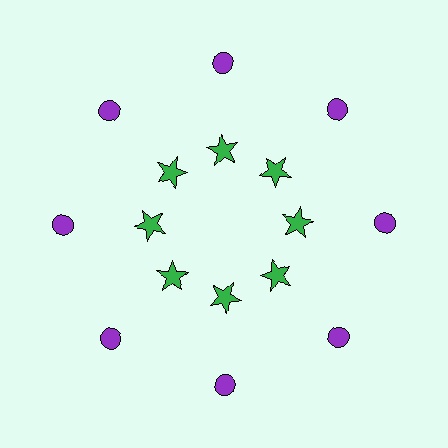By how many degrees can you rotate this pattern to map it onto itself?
The pattern maps onto itself every 45 degrees of rotation.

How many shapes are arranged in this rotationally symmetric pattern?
There are 16 shapes, arranged in 8 groups of 2.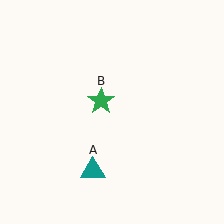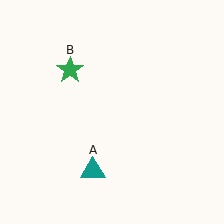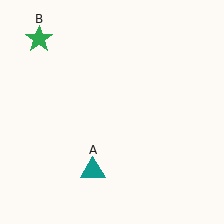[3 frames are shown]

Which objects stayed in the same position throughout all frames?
Teal triangle (object A) remained stationary.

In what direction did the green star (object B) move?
The green star (object B) moved up and to the left.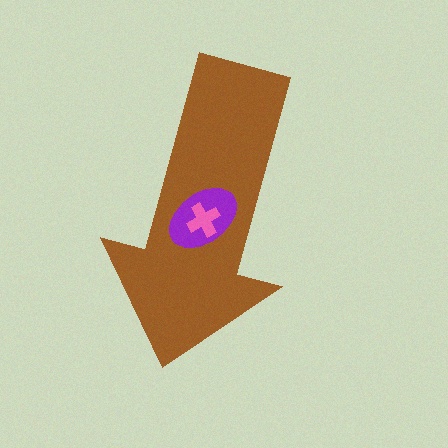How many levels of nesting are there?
3.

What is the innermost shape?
The pink cross.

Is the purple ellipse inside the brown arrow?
Yes.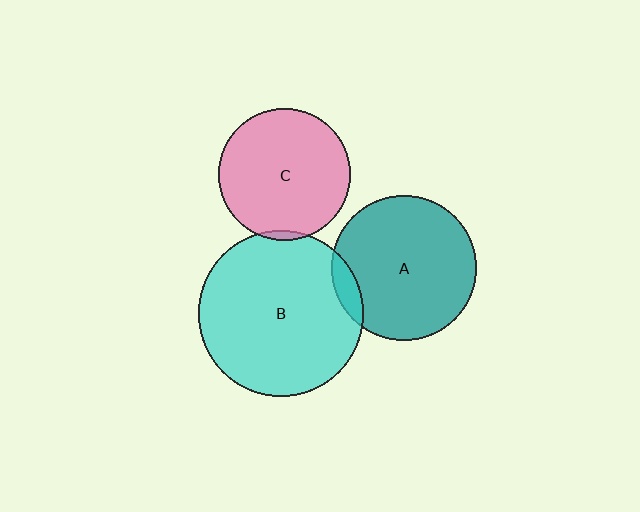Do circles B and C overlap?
Yes.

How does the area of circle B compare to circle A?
Approximately 1.3 times.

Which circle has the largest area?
Circle B (cyan).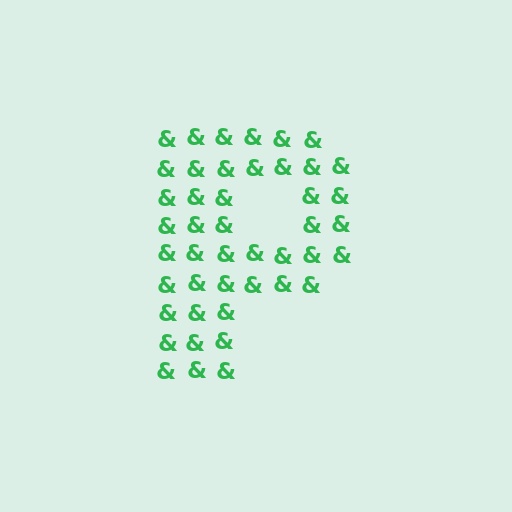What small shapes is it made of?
It is made of small ampersands.